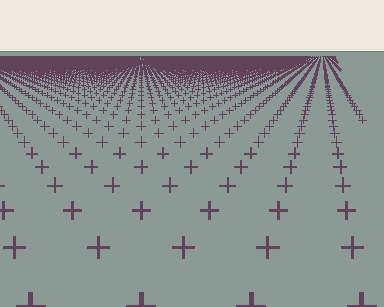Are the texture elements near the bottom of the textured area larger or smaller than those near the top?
Larger. Near the bottom, elements are closer to the viewer and appear at a bigger on-screen size.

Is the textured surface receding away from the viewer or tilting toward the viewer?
The surface is receding away from the viewer. Texture elements get smaller and denser toward the top.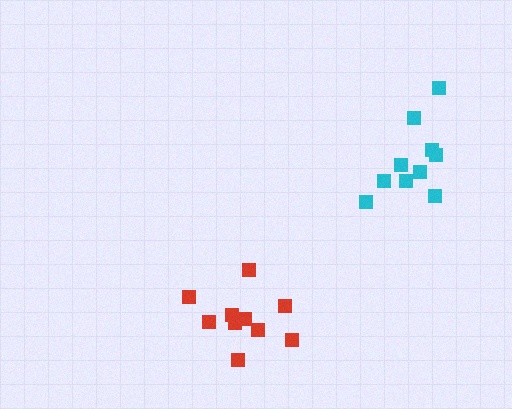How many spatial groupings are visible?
There are 2 spatial groupings.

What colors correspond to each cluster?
The clusters are colored: red, cyan.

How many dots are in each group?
Group 1: 10 dots, Group 2: 10 dots (20 total).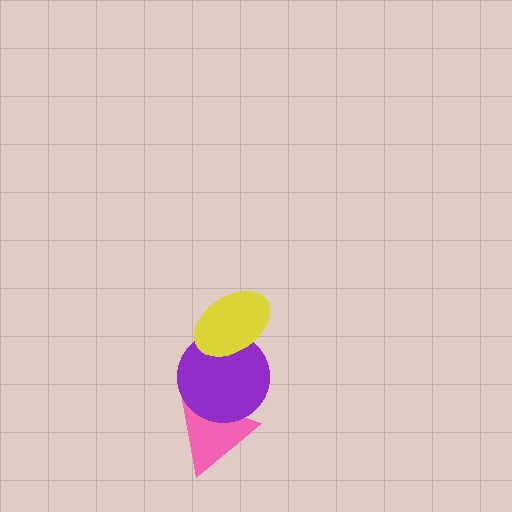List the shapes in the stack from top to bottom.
From top to bottom: the yellow ellipse, the purple circle, the pink triangle.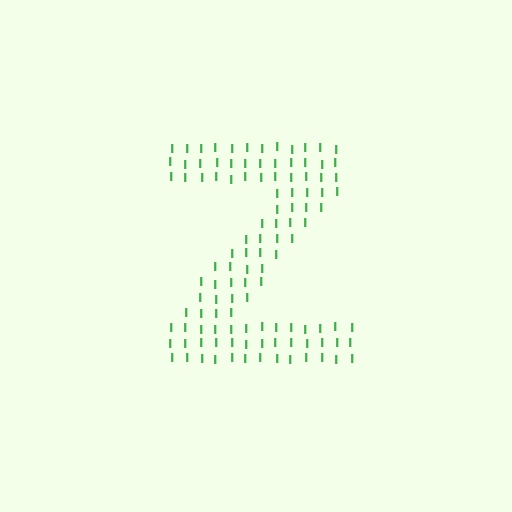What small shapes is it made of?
It is made of small letter I's.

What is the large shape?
The large shape is the letter Z.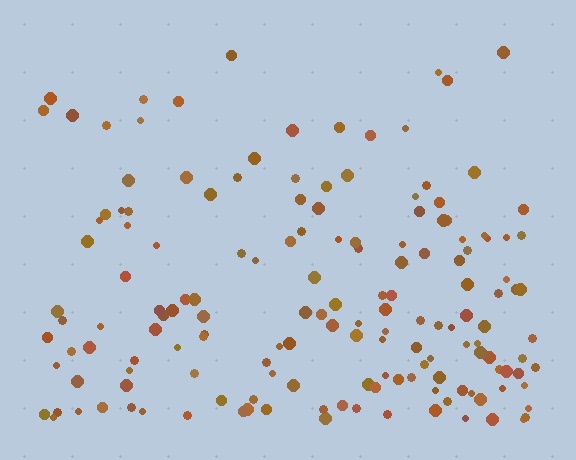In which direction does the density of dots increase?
From top to bottom, with the bottom side densest.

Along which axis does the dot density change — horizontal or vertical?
Vertical.